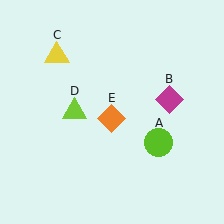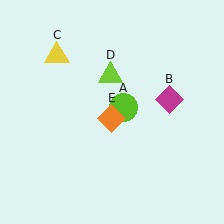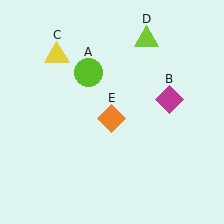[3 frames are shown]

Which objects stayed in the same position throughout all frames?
Magenta diamond (object B) and yellow triangle (object C) and orange diamond (object E) remained stationary.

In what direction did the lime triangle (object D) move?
The lime triangle (object D) moved up and to the right.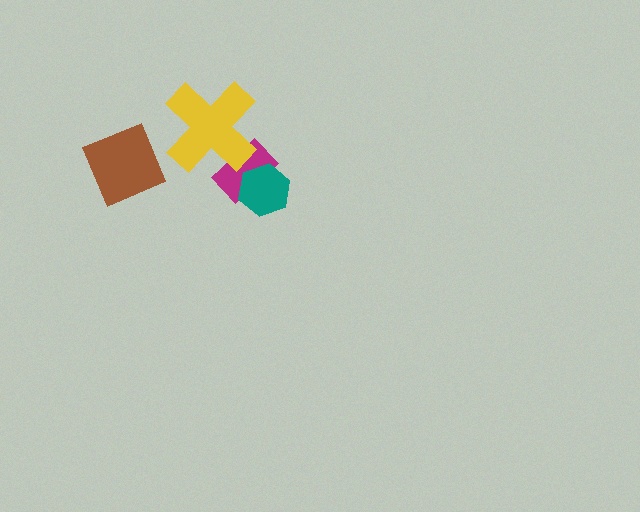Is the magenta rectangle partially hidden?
Yes, it is partially covered by another shape.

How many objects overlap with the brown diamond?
0 objects overlap with the brown diamond.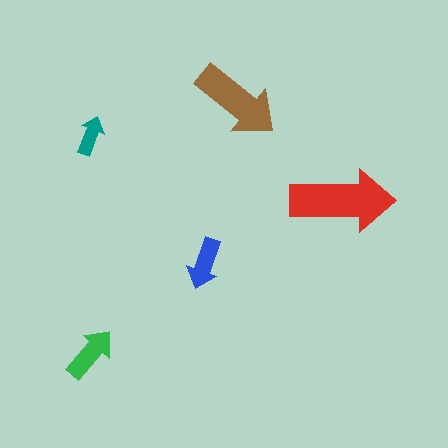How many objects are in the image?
There are 5 objects in the image.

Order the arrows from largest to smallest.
the red one, the brown one, the green one, the blue one, the teal one.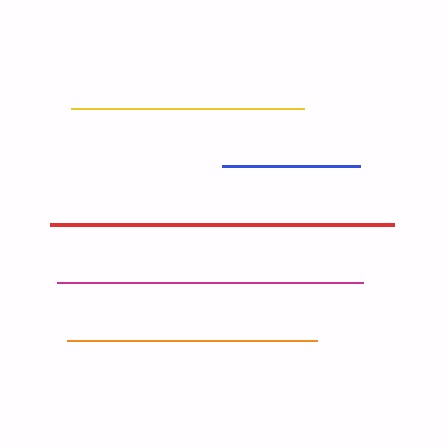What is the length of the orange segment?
The orange segment is approximately 250 pixels long.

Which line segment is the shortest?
The blue line is the shortest at approximately 137 pixels.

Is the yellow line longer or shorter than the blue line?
The yellow line is longer than the blue line.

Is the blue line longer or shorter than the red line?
The red line is longer than the blue line.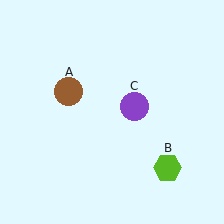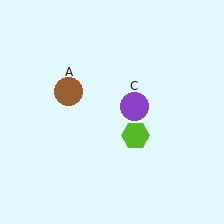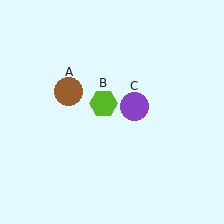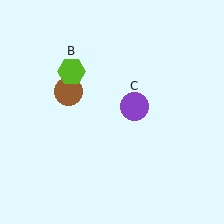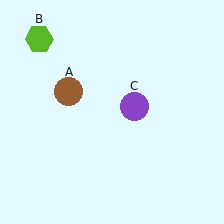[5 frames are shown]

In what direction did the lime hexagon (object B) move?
The lime hexagon (object B) moved up and to the left.